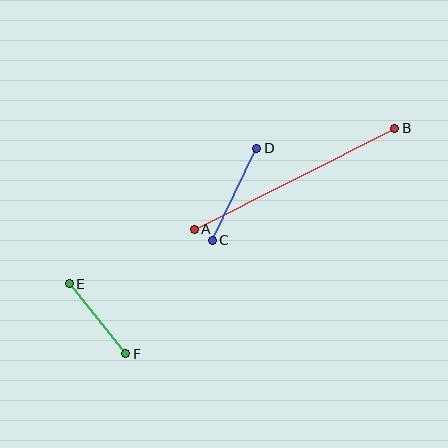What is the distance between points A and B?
The distance is approximately 225 pixels.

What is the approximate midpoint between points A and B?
The midpoint is at approximately (294, 179) pixels.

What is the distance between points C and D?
The distance is approximately 102 pixels.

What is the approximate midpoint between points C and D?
The midpoint is at approximately (234, 194) pixels.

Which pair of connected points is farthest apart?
Points A and B are farthest apart.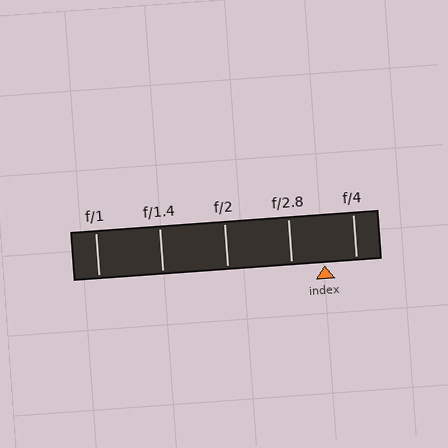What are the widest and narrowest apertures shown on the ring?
The widest aperture shown is f/1 and the narrowest is f/4.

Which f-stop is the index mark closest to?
The index mark is closest to f/4.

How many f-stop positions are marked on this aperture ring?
There are 5 f-stop positions marked.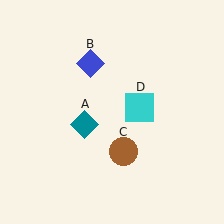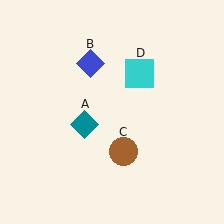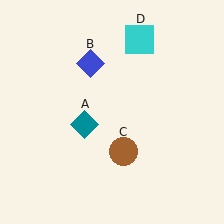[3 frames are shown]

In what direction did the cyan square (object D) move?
The cyan square (object D) moved up.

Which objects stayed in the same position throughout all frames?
Teal diamond (object A) and blue diamond (object B) and brown circle (object C) remained stationary.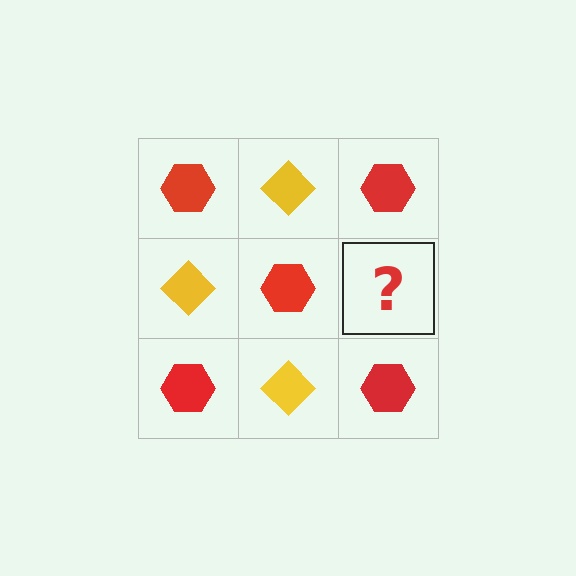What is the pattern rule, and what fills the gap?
The rule is that it alternates red hexagon and yellow diamond in a checkerboard pattern. The gap should be filled with a yellow diamond.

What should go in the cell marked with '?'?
The missing cell should contain a yellow diamond.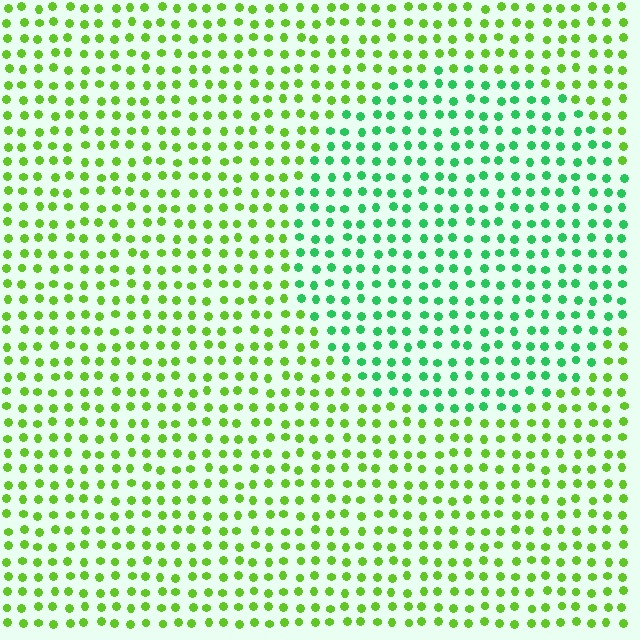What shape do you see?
I see a circle.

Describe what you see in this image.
The image is filled with small lime elements in a uniform arrangement. A circle-shaped region is visible where the elements are tinted to a slightly different hue, forming a subtle color boundary.